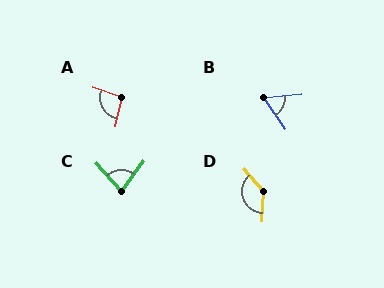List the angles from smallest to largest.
B (60°), C (78°), A (96°), D (136°).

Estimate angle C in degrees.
Approximately 78 degrees.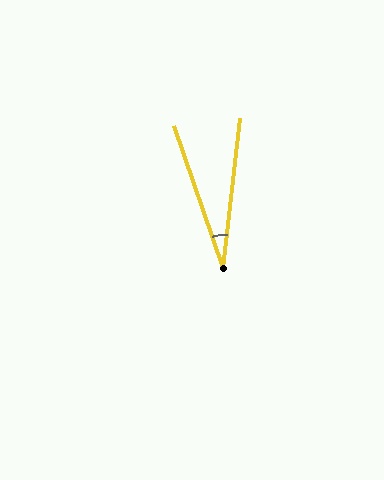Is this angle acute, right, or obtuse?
It is acute.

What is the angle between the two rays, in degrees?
Approximately 26 degrees.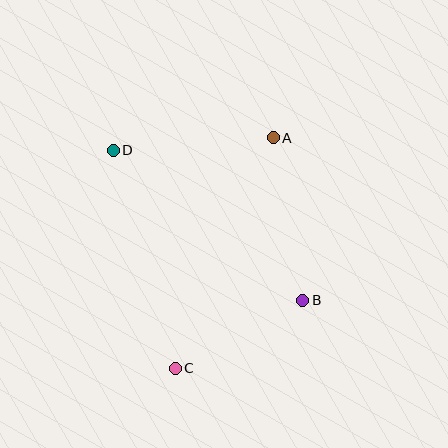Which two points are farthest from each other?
Points A and C are farthest from each other.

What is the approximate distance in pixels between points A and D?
The distance between A and D is approximately 161 pixels.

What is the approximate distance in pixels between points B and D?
The distance between B and D is approximately 242 pixels.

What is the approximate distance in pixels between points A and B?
The distance between A and B is approximately 165 pixels.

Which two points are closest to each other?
Points B and C are closest to each other.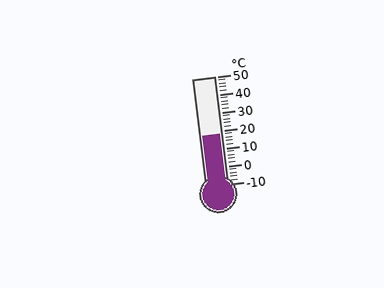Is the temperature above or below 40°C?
The temperature is below 40°C.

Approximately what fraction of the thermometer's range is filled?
The thermometer is filled to approximately 45% of its range.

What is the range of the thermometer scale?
The thermometer scale ranges from -10°C to 50°C.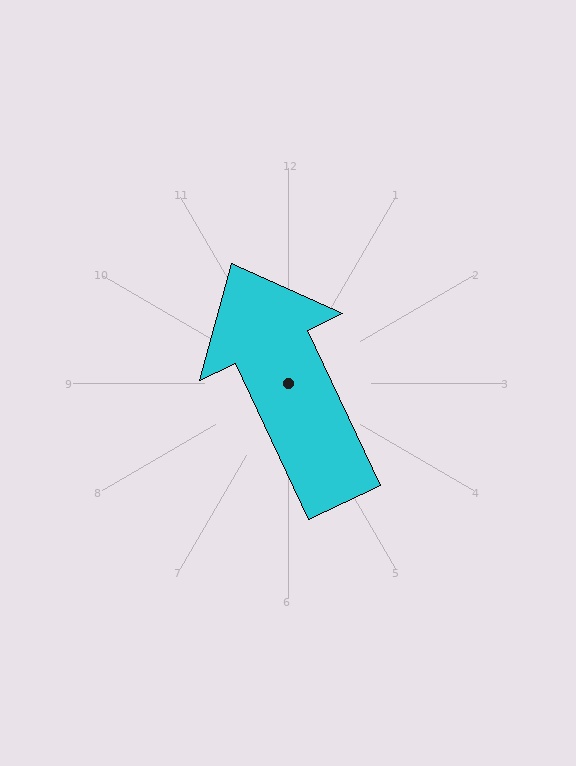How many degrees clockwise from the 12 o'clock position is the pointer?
Approximately 335 degrees.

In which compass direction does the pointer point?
Northwest.